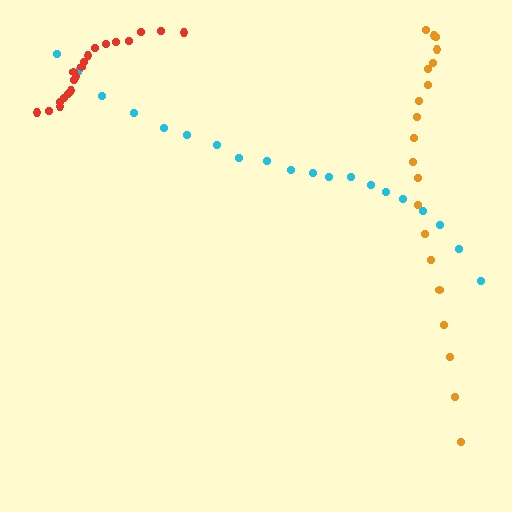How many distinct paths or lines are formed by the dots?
There are 3 distinct paths.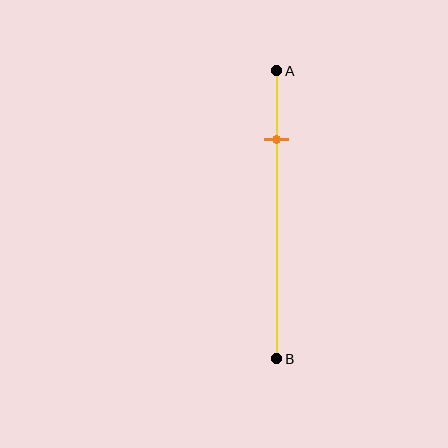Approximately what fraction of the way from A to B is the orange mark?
The orange mark is approximately 25% of the way from A to B.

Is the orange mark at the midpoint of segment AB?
No, the mark is at about 25% from A, not at the 50% midpoint.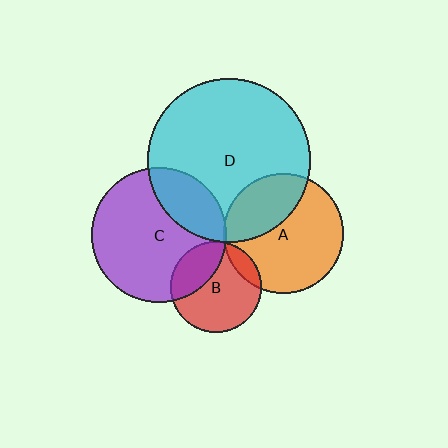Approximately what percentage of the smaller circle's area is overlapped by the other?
Approximately 15%.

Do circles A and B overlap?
Yes.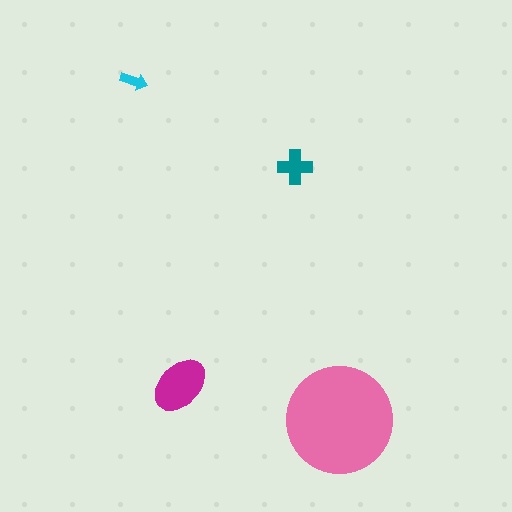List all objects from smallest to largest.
The cyan arrow, the teal cross, the magenta ellipse, the pink circle.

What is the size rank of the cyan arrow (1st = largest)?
4th.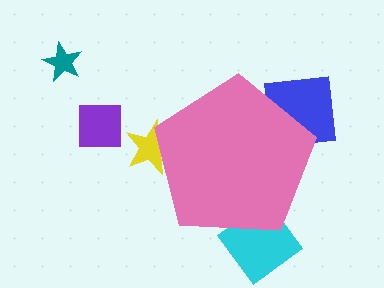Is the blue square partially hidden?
Yes, the blue square is partially hidden behind the pink pentagon.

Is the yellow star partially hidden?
Yes, the yellow star is partially hidden behind the pink pentagon.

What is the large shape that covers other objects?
A pink pentagon.